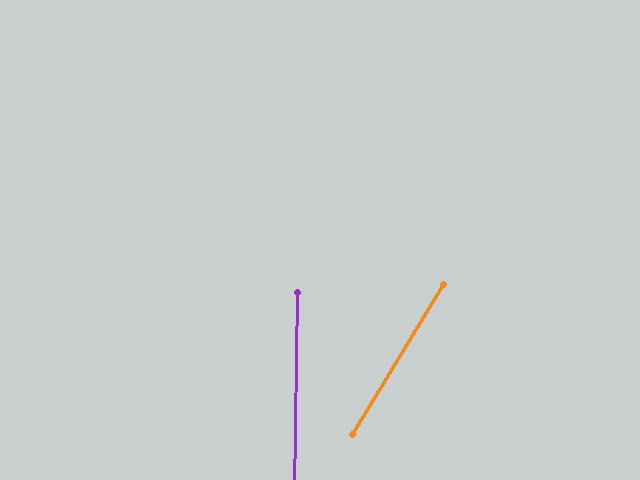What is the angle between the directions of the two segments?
Approximately 31 degrees.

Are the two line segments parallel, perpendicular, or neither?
Neither parallel nor perpendicular — they differ by about 31°.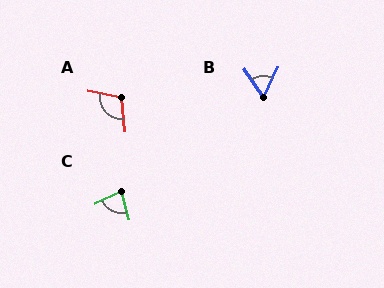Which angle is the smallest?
B, at approximately 59 degrees.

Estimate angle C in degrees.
Approximately 78 degrees.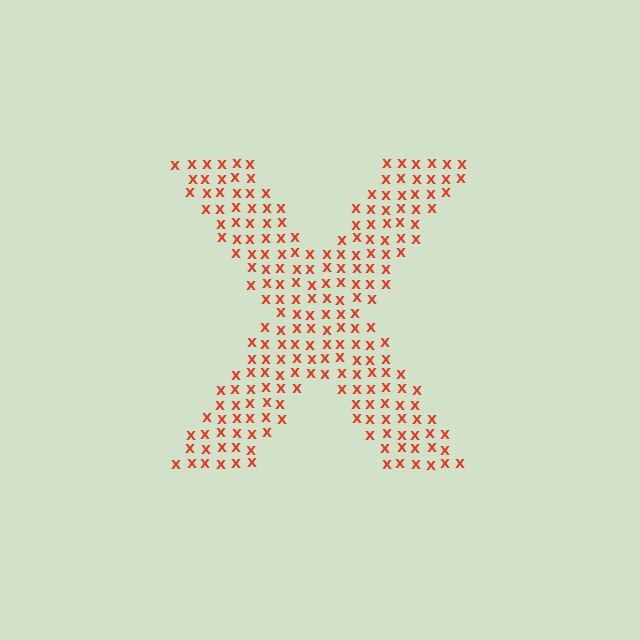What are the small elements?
The small elements are letter X's.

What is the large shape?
The large shape is the letter X.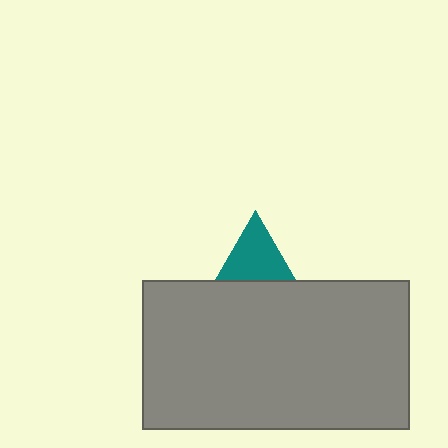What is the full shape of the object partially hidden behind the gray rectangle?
The partially hidden object is a teal triangle.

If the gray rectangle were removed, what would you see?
You would see the complete teal triangle.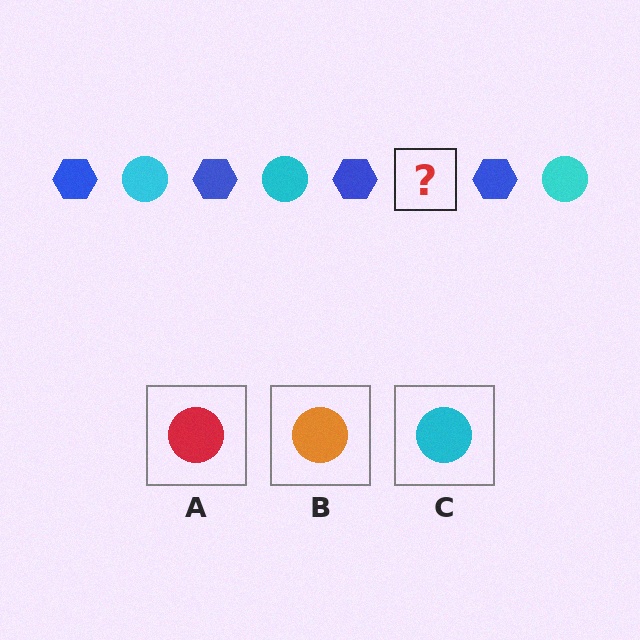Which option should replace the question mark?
Option C.